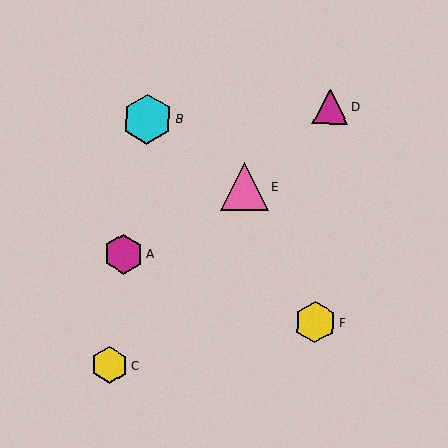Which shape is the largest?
The cyan hexagon (labeled B) is the largest.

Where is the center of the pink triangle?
The center of the pink triangle is at (244, 187).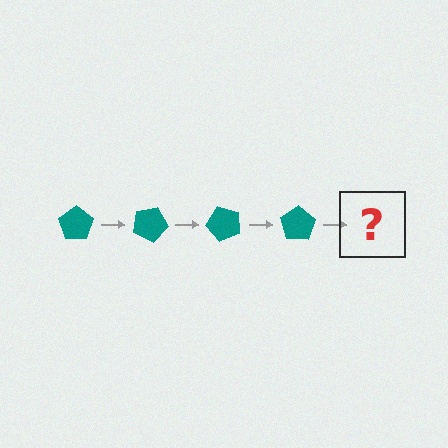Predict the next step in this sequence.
The next step is a teal pentagon rotated 100 degrees.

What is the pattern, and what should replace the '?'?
The pattern is that the pentagon rotates 25 degrees each step. The '?' should be a teal pentagon rotated 100 degrees.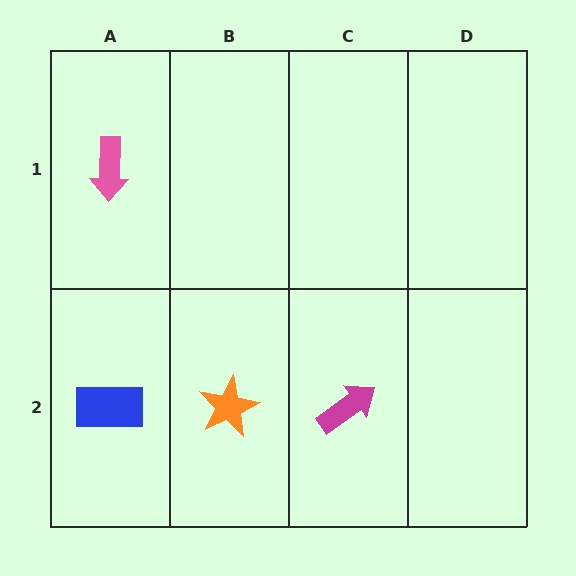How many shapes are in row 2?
3 shapes.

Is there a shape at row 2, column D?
No, that cell is empty.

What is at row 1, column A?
A pink arrow.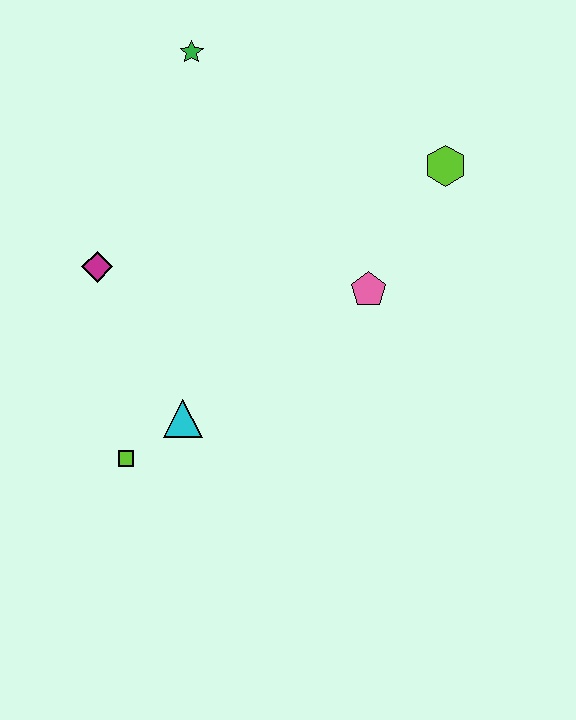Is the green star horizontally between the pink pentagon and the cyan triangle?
Yes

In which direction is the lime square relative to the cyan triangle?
The lime square is to the left of the cyan triangle.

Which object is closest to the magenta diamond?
The cyan triangle is closest to the magenta diamond.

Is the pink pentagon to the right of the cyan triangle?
Yes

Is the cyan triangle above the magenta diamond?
No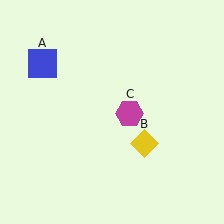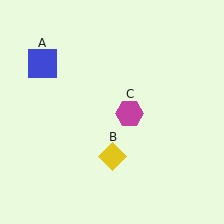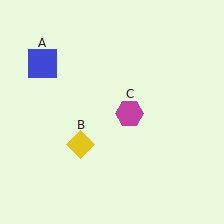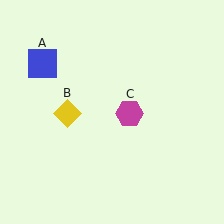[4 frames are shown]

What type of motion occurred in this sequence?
The yellow diamond (object B) rotated clockwise around the center of the scene.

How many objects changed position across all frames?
1 object changed position: yellow diamond (object B).